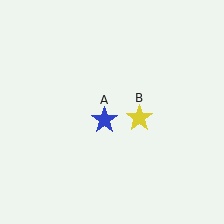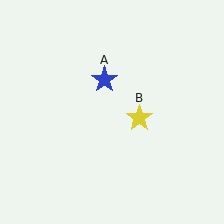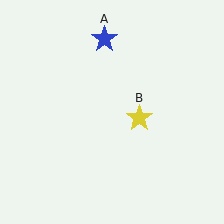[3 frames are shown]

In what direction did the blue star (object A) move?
The blue star (object A) moved up.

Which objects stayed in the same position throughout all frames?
Yellow star (object B) remained stationary.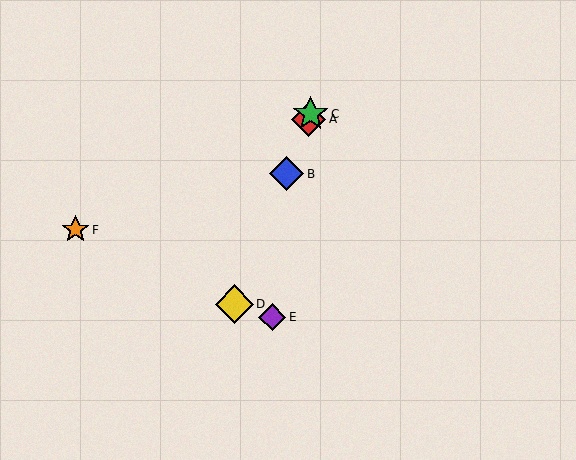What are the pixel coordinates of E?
Object E is at (272, 317).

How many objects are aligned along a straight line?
4 objects (A, B, C, D) are aligned along a straight line.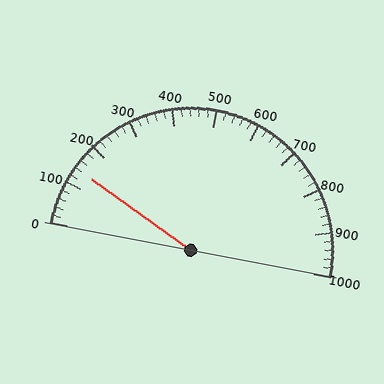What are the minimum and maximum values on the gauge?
The gauge ranges from 0 to 1000.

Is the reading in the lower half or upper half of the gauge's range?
The reading is in the lower half of the range (0 to 1000).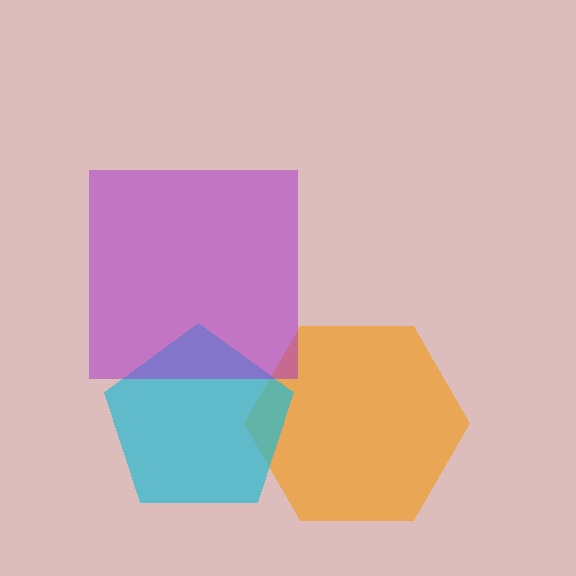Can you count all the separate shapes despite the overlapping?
Yes, there are 3 separate shapes.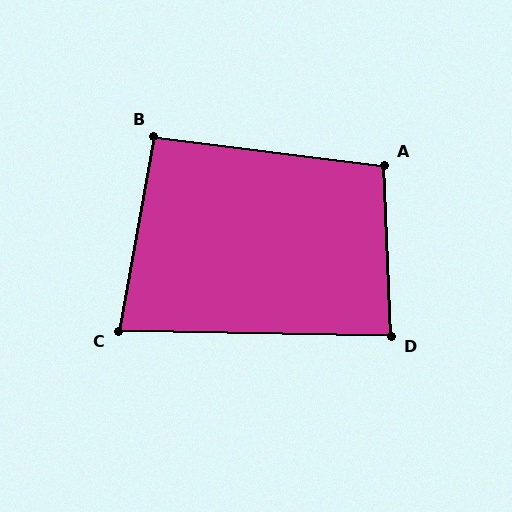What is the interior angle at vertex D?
Approximately 87 degrees (approximately right).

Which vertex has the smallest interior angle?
C, at approximately 81 degrees.